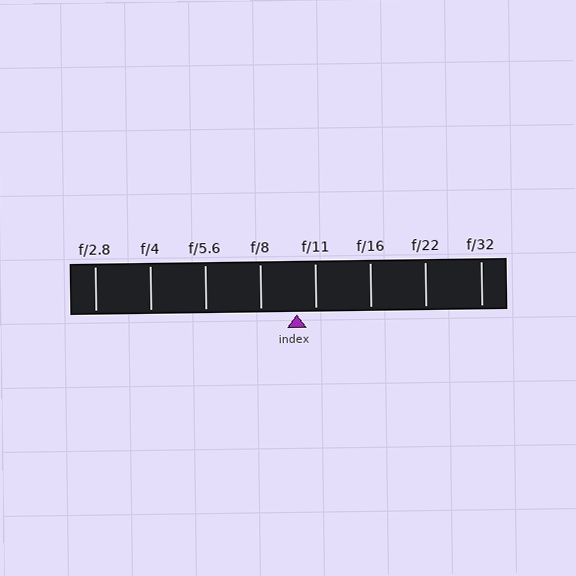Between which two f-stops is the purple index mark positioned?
The index mark is between f/8 and f/11.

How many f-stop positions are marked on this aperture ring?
There are 8 f-stop positions marked.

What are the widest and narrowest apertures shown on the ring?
The widest aperture shown is f/2.8 and the narrowest is f/32.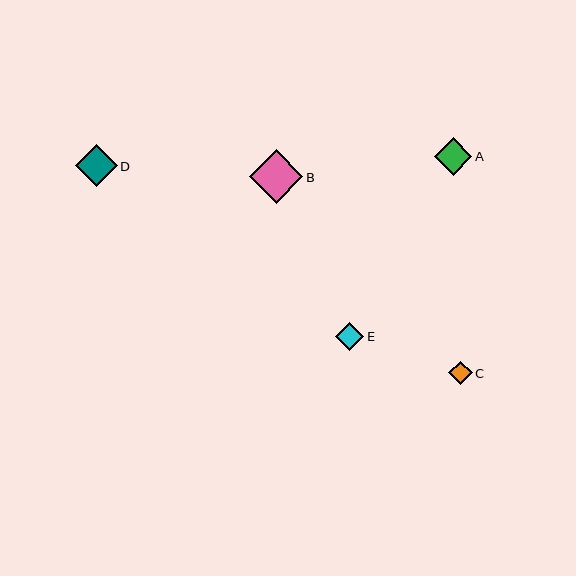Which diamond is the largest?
Diamond B is the largest with a size of approximately 54 pixels.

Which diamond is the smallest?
Diamond C is the smallest with a size of approximately 24 pixels.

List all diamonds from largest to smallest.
From largest to smallest: B, D, A, E, C.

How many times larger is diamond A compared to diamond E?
Diamond A is approximately 1.3 times the size of diamond E.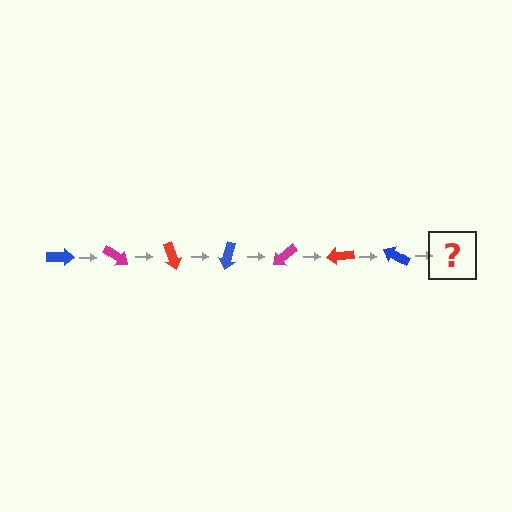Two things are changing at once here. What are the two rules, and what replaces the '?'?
The two rules are that it rotates 35 degrees each step and the color cycles through blue, magenta, and red. The '?' should be a magenta arrow, rotated 245 degrees from the start.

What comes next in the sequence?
The next element should be a magenta arrow, rotated 245 degrees from the start.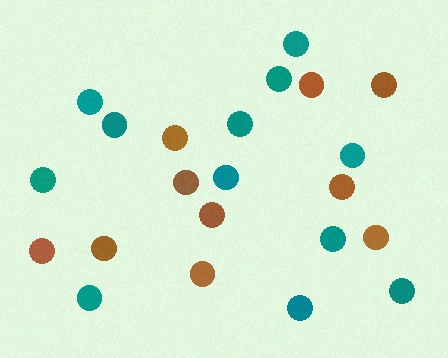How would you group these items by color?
There are 2 groups: one group of teal circles (12) and one group of brown circles (10).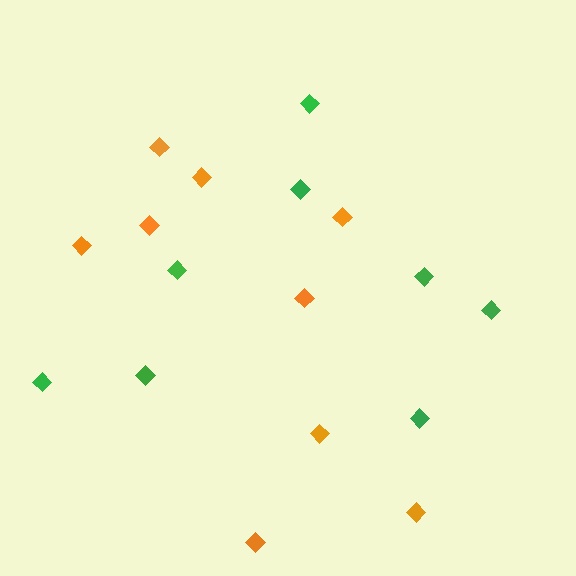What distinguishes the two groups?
There are 2 groups: one group of orange diamonds (9) and one group of green diamonds (8).